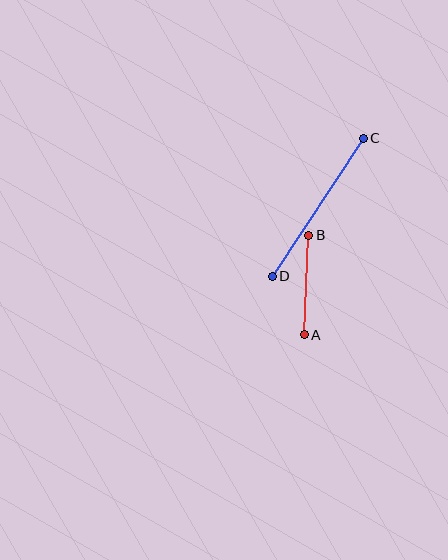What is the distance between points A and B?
The distance is approximately 100 pixels.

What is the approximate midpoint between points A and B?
The midpoint is at approximately (307, 285) pixels.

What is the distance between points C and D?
The distance is approximately 165 pixels.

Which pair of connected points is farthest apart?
Points C and D are farthest apart.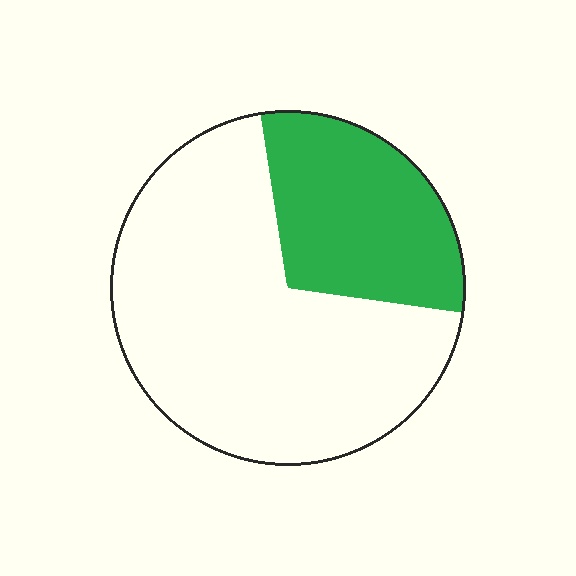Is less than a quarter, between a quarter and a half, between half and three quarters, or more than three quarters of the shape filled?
Between a quarter and a half.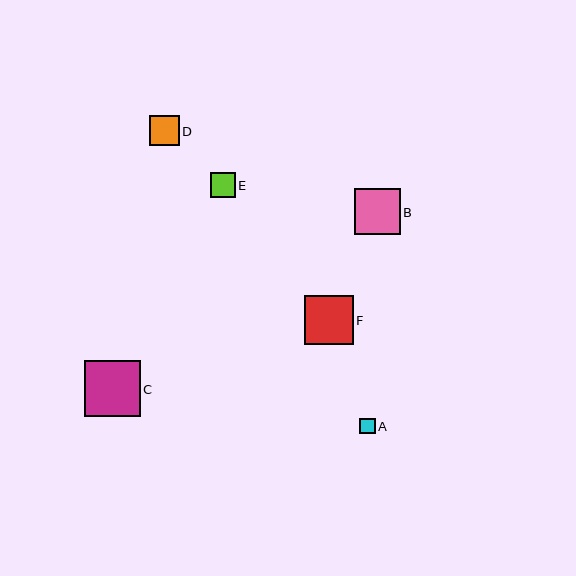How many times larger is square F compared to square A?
Square F is approximately 3.1 times the size of square A.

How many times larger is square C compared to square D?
Square C is approximately 1.8 times the size of square D.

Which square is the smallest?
Square A is the smallest with a size of approximately 16 pixels.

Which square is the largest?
Square C is the largest with a size of approximately 55 pixels.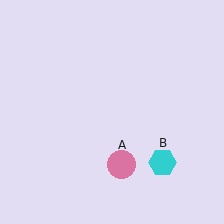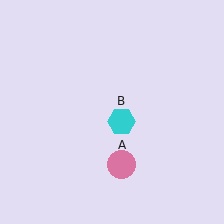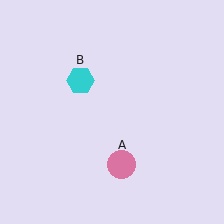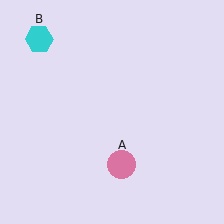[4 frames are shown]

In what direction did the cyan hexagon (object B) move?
The cyan hexagon (object B) moved up and to the left.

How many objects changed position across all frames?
1 object changed position: cyan hexagon (object B).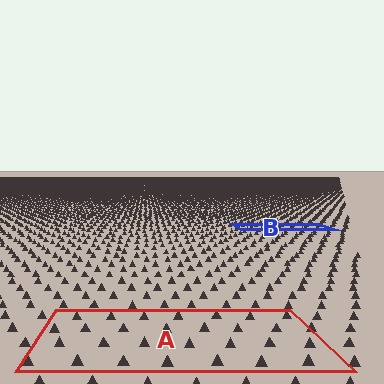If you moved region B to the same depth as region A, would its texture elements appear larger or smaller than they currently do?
They would appear larger. At a closer depth, the same texture elements are projected at a bigger on-screen size.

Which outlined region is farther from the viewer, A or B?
Region B is farther from the viewer — the texture elements inside it appear smaller and more densely packed.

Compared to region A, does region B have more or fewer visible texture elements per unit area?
Region B has more texture elements per unit area — they are packed more densely because it is farther away.